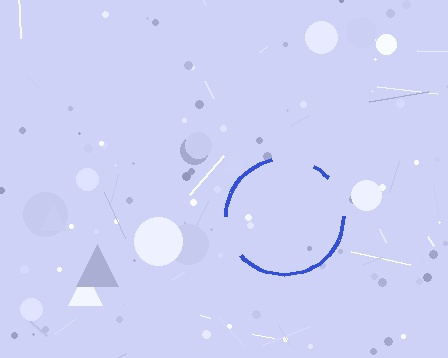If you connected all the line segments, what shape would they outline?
They would outline a circle.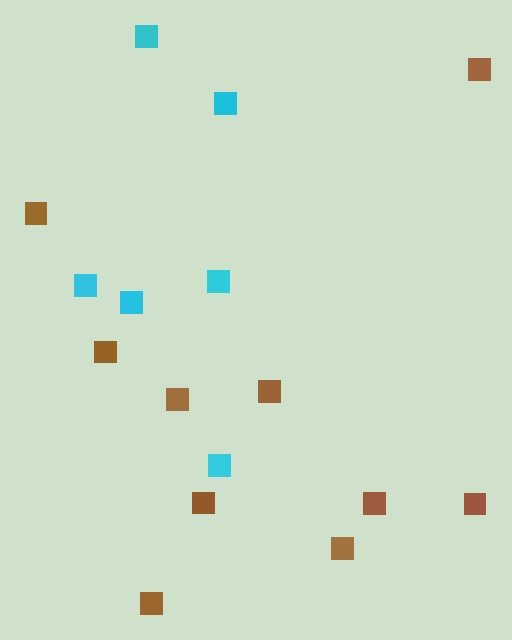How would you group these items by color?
There are 2 groups: one group of brown squares (10) and one group of cyan squares (6).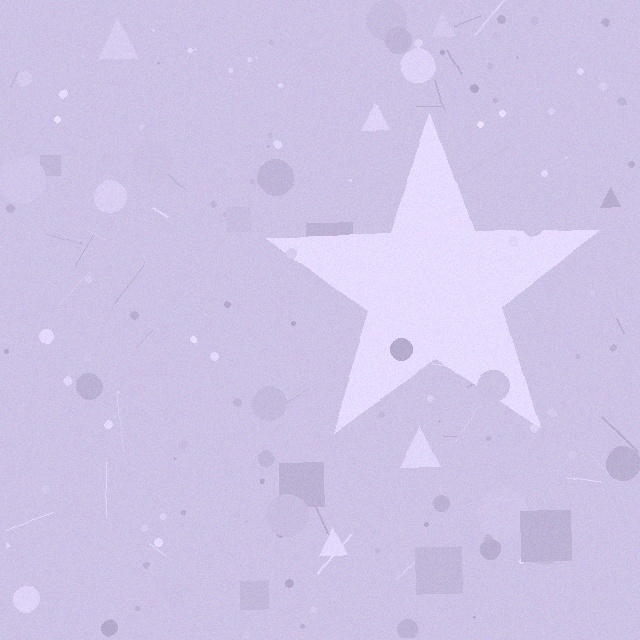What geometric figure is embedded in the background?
A star is embedded in the background.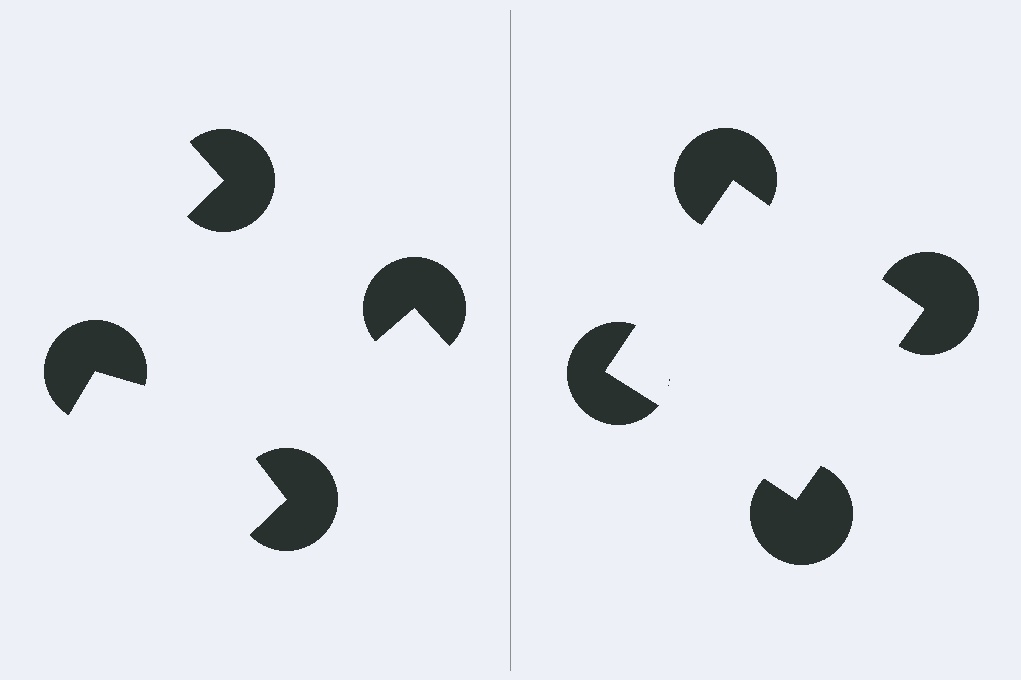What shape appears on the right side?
An illusory square.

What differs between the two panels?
The pac-man discs are positioned identically on both sides; only the wedge orientations differ. On the right they align to a square; on the left they are misaligned.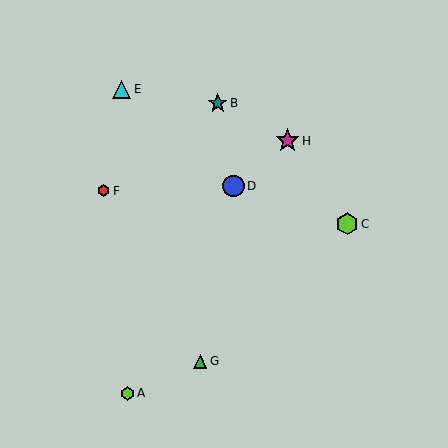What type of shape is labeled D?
Shape D is a blue circle.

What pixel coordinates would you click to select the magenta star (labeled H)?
Click at (287, 141) to select the magenta star H.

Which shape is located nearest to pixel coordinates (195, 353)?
The green triangle (labeled G) at (200, 361) is nearest to that location.